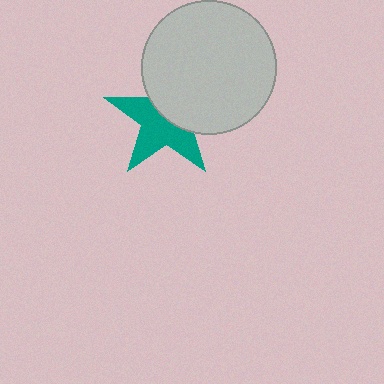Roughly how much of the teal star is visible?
About half of it is visible (roughly 56%).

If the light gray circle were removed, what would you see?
You would see the complete teal star.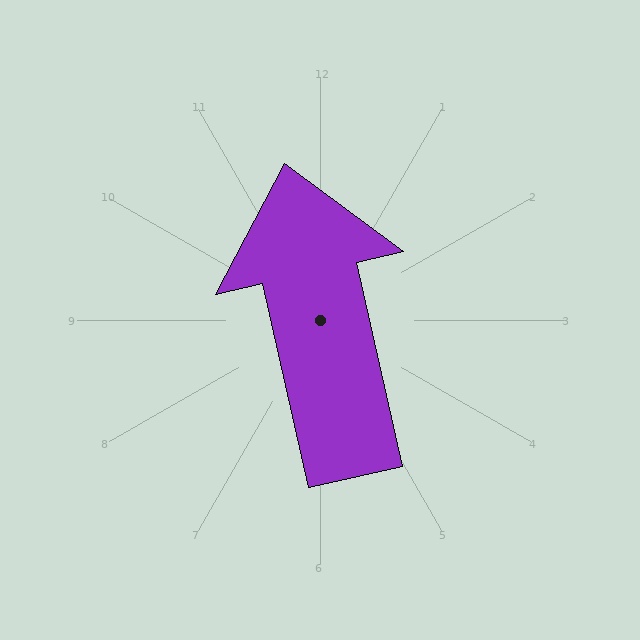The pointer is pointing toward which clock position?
Roughly 12 o'clock.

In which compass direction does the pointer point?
North.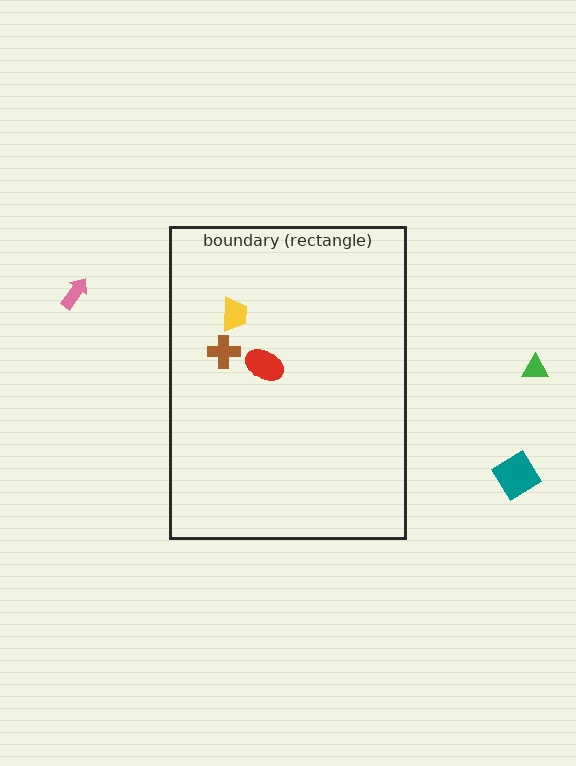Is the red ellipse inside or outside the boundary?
Inside.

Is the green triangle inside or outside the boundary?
Outside.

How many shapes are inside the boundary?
3 inside, 3 outside.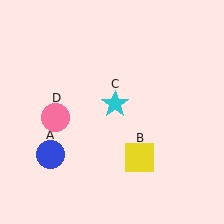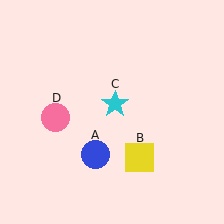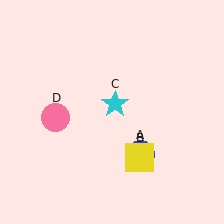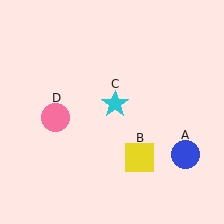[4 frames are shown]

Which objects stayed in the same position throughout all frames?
Yellow square (object B) and cyan star (object C) and pink circle (object D) remained stationary.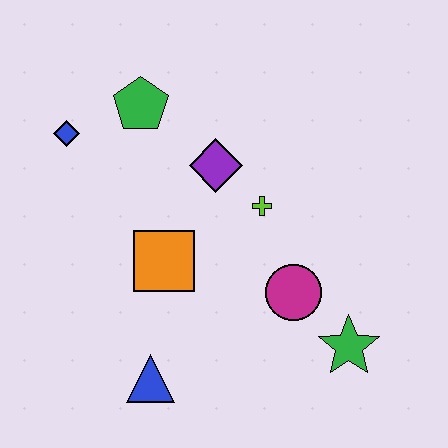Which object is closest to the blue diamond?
The green pentagon is closest to the blue diamond.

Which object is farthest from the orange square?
The green star is farthest from the orange square.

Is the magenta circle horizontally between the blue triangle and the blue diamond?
No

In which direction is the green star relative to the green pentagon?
The green star is below the green pentagon.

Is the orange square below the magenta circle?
No